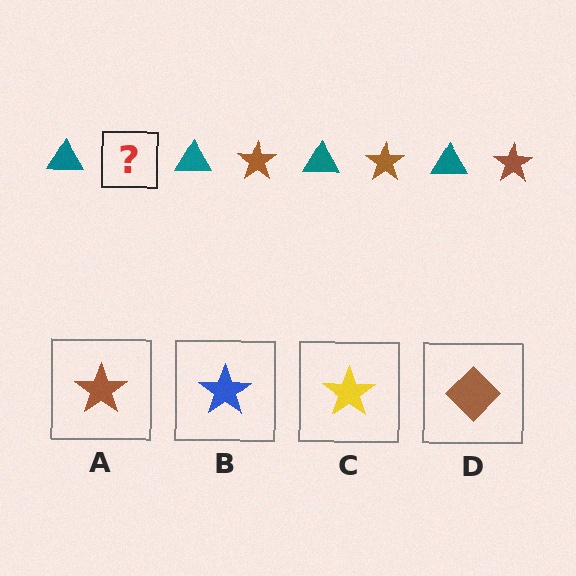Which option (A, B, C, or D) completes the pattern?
A.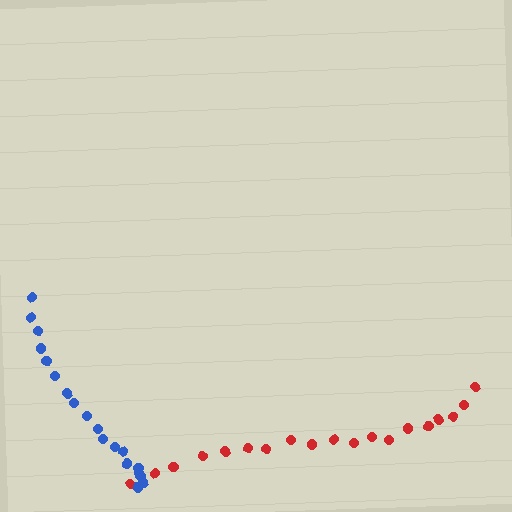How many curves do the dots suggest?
There are 2 distinct paths.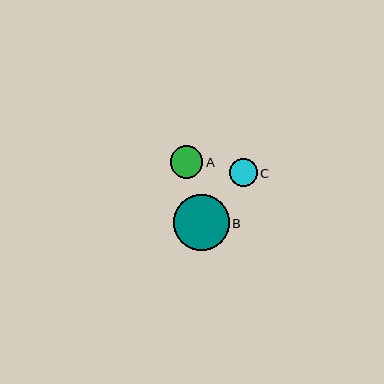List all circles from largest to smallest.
From largest to smallest: B, A, C.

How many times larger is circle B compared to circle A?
Circle B is approximately 1.7 times the size of circle A.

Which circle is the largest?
Circle B is the largest with a size of approximately 56 pixels.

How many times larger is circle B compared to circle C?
Circle B is approximately 2.0 times the size of circle C.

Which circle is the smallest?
Circle C is the smallest with a size of approximately 28 pixels.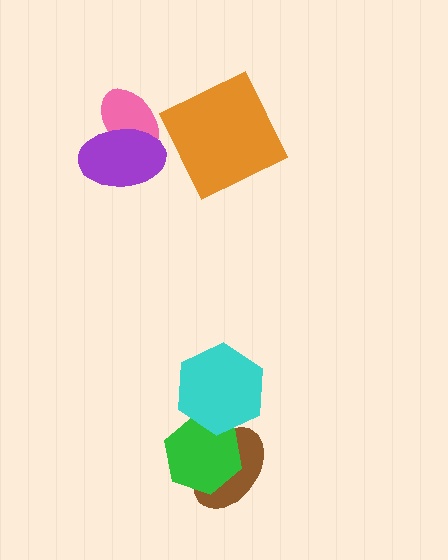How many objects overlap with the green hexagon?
2 objects overlap with the green hexagon.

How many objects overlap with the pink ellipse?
1 object overlaps with the pink ellipse.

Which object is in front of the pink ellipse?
The purple ellipse is in front of the pink ellipse.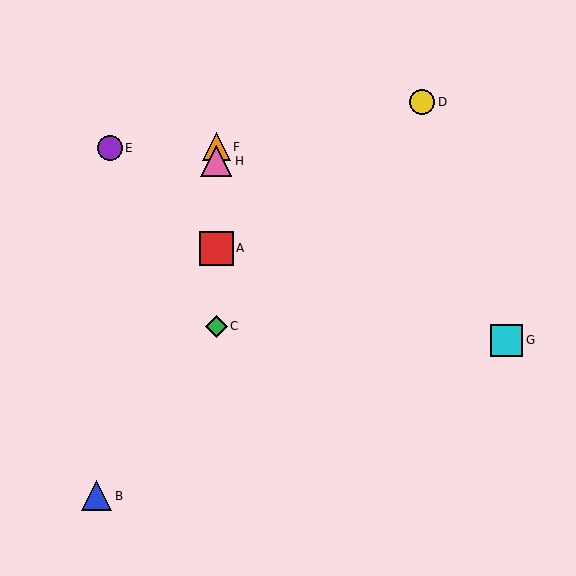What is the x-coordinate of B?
Object B is at x≈97.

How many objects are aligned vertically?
4 objects (A, C, F, H) are aligned vertically.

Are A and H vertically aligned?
Yes, both are at x≈216.